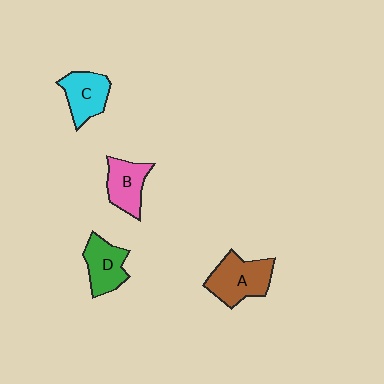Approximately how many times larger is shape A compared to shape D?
Approximately 1.3 times.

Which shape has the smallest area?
Shape B (pink).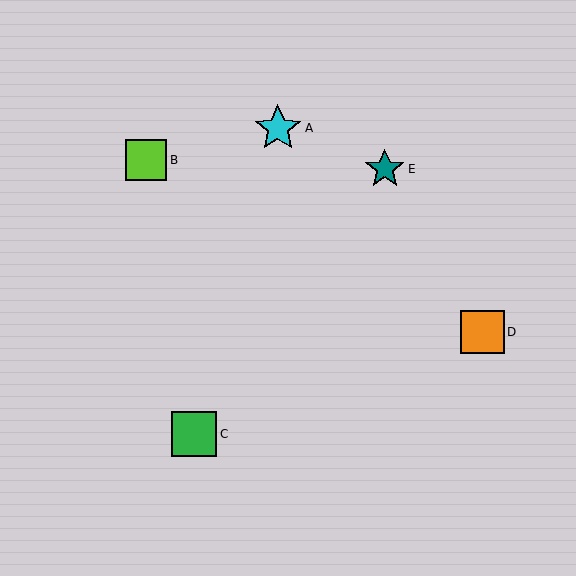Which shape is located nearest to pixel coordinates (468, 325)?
The orange square (labeled D) at (482, 332) is nearest to that location.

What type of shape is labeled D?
Shape D is an orange square.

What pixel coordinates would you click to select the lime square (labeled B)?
Click at (146, 160) to select the lime square B.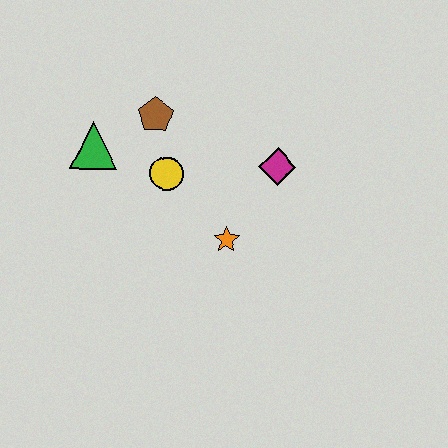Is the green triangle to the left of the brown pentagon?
Yes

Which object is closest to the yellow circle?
The brown pentagon is closest to the yellow circle.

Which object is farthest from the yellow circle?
The magenta diamond is farthest from the yellow circle.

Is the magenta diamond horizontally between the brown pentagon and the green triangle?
No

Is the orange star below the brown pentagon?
Yes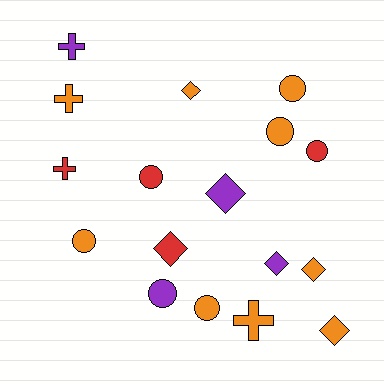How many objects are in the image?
There are 17 objects.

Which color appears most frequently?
Orange, with 9 objects.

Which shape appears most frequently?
Circle, with 7 objects.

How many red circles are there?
There are 2 red circles.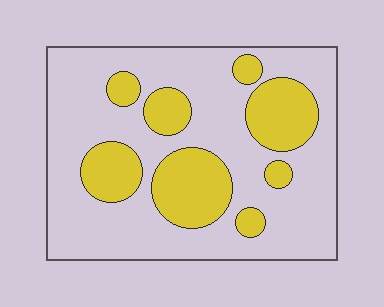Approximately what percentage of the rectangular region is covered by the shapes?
Approximately 30%.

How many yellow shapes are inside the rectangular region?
8.